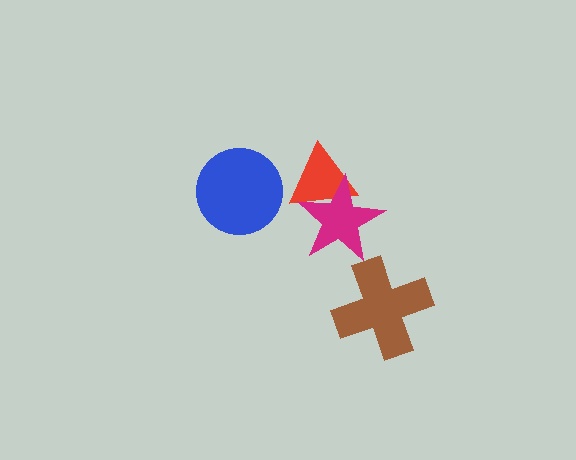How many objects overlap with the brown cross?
0 objects overlap with the brown cross.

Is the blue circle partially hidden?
No, no other shape covers it.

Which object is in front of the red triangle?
The magenta star is in front of the red triangle.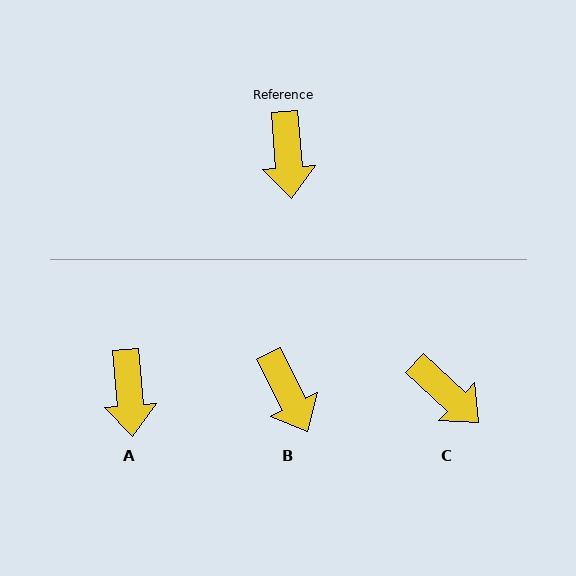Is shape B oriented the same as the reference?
No, it is off by about 22 degrees.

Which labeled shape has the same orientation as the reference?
A.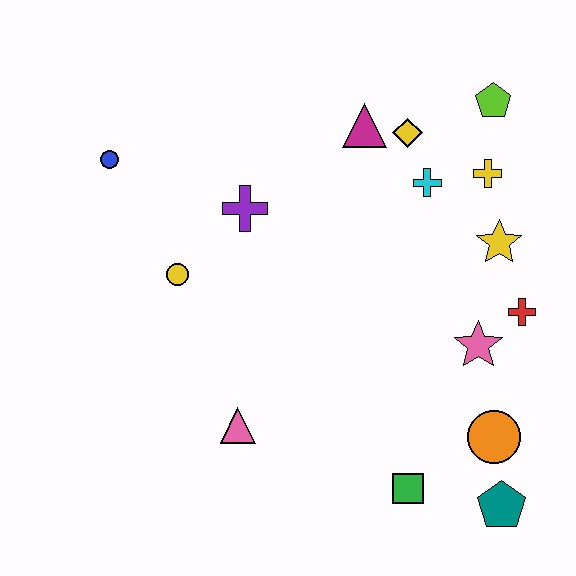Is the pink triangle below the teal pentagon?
No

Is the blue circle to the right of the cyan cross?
No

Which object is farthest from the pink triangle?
The lime pentagon is farthest from the pink triangle.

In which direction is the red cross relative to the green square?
The red cross is above the green square.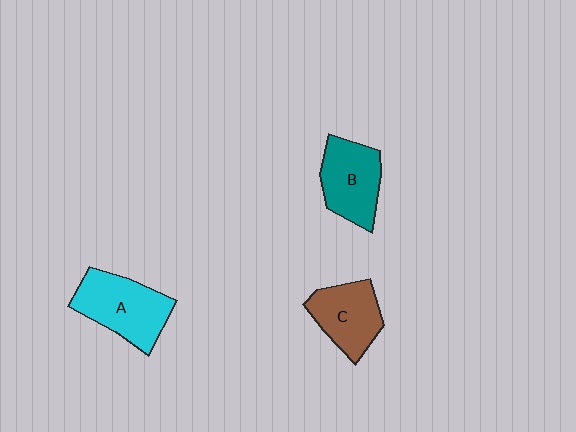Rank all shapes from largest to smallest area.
From largest to smallest: A (cyan), B (teal), C (brown).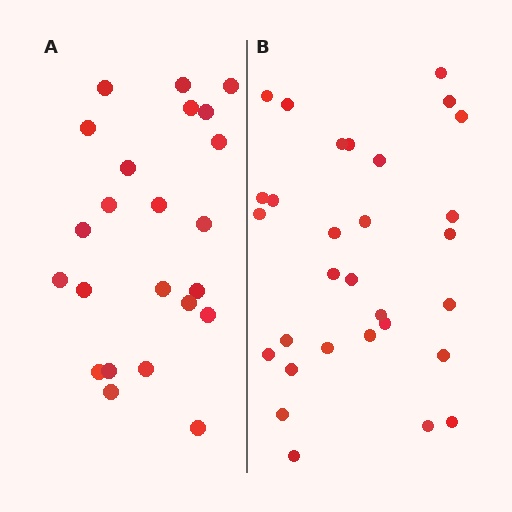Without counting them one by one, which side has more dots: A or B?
Region B (the right region) has more dots.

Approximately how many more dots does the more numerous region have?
Region B has roughly 8 or so more dots than region A.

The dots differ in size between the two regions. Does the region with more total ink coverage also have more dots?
No. Region A has more total ink coverage because its dots are larger, but region B actually contains more individual dots. Total area can be misleading — the number of items is what matters here.